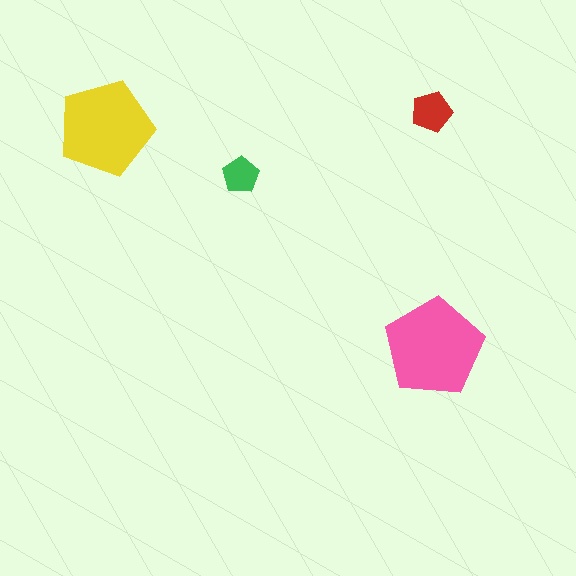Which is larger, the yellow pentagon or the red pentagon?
The yellow one.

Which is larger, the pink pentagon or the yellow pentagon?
The pink one.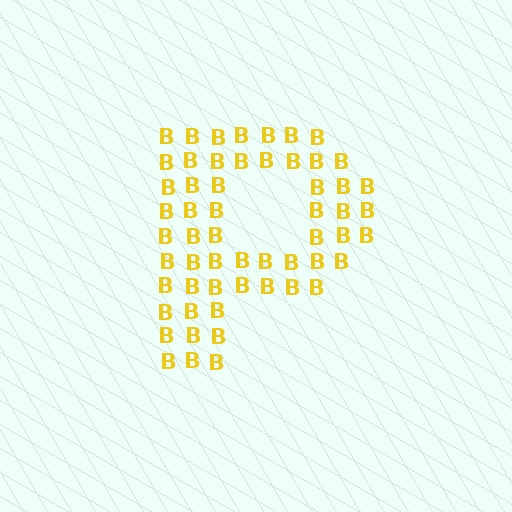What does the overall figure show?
The overall figure shows the letter P.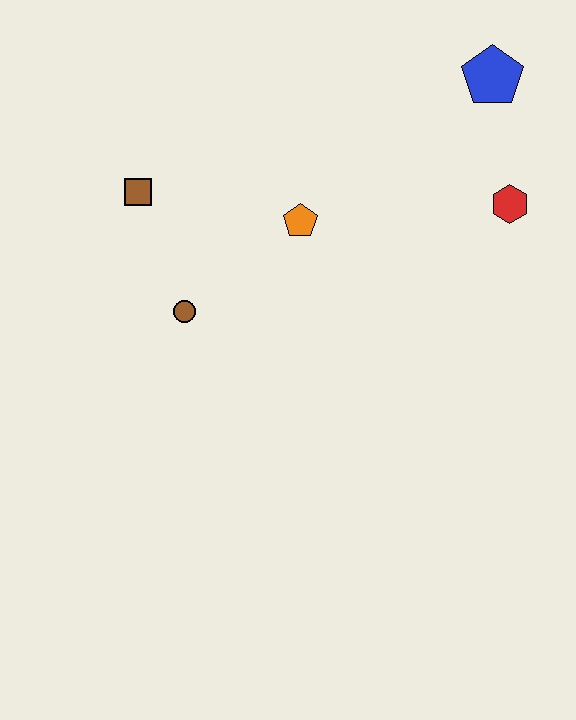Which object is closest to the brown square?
The brown circle is closest to the brown square.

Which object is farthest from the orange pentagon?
The blue pentagon is farthest from the orange pentagon.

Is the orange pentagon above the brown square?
No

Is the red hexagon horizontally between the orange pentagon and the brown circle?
No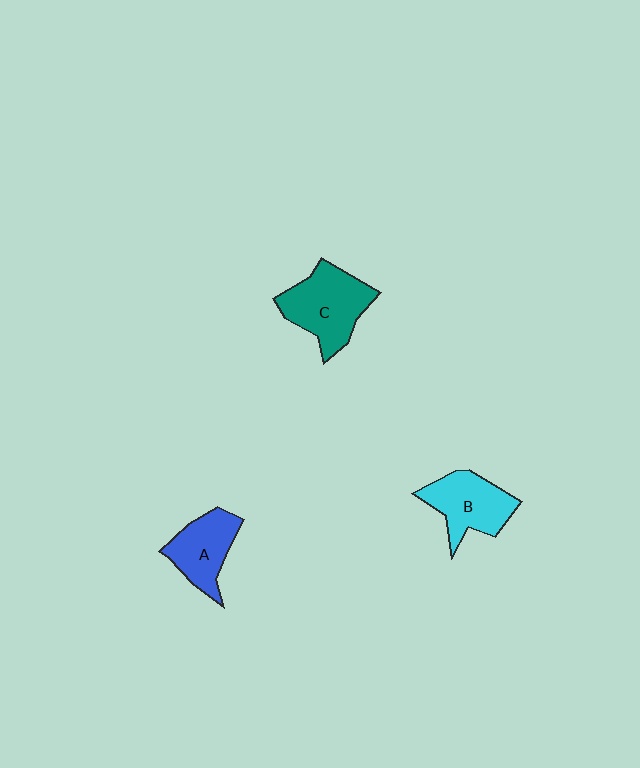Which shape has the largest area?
Shape C (teal).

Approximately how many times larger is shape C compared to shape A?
Approximately 1.3 times.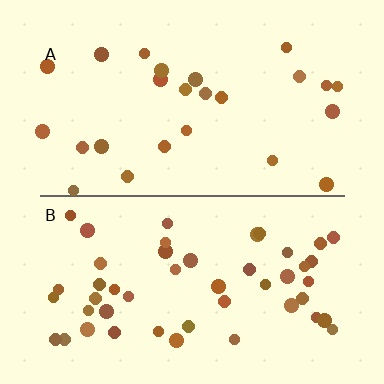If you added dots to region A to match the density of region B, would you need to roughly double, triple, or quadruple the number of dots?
Approximately double.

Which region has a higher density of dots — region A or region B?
B (the bottom).